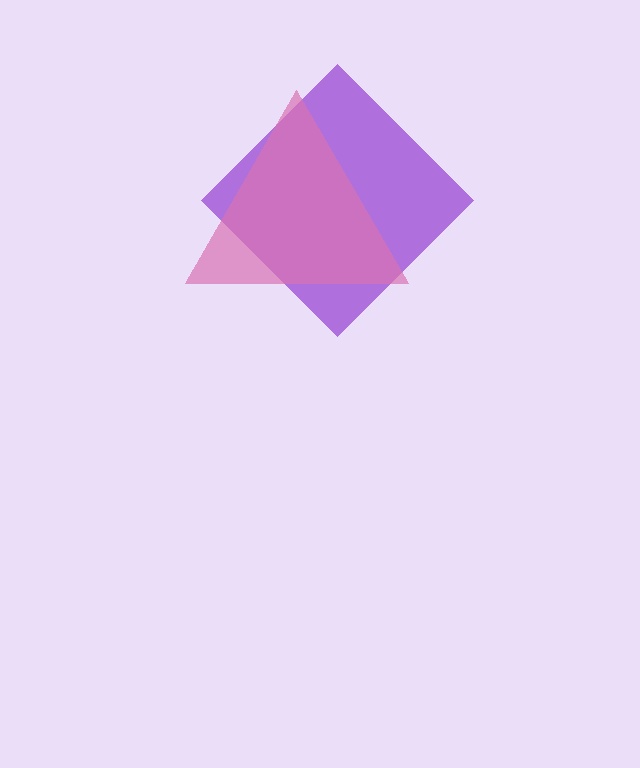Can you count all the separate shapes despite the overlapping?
Yes, there are 2 separate shapes.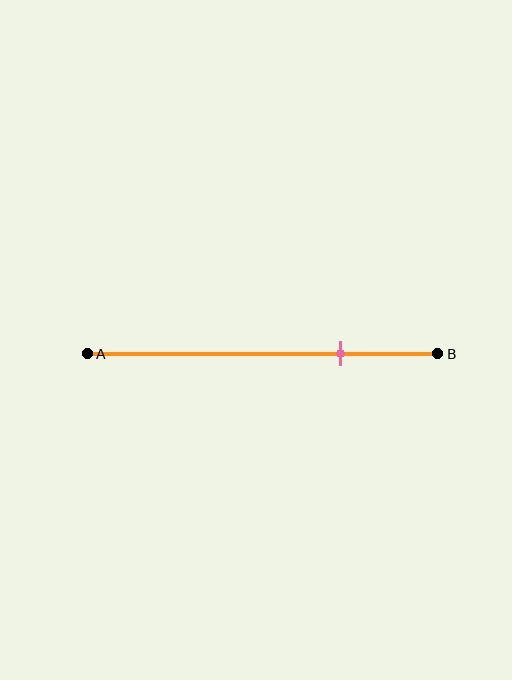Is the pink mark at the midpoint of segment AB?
No, the mark is at about 70% from A, not at the 50% midpoint.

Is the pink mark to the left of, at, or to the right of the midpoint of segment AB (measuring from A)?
The pink mark is to the right of the midpoint of segment AB.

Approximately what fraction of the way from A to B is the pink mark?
The pink mark is approximately 70% of the way from A to B.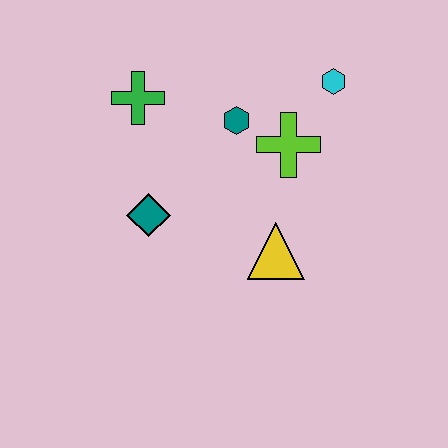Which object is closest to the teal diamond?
The green cross is closest to the teal diamond.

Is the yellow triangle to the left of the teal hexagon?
No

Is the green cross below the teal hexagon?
No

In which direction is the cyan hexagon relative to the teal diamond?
The cyan hexagon is to the right of the teal diamond.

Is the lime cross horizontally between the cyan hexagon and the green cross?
Yes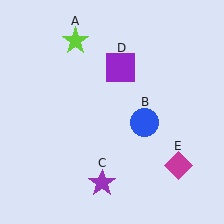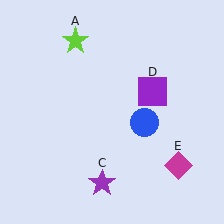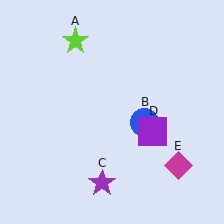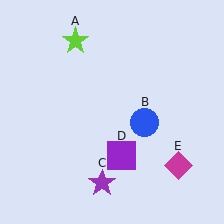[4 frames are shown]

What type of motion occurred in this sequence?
The purple square (object D) rotated clockwise around the center of the scene.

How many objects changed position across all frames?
1 object changed position: purple square (object D).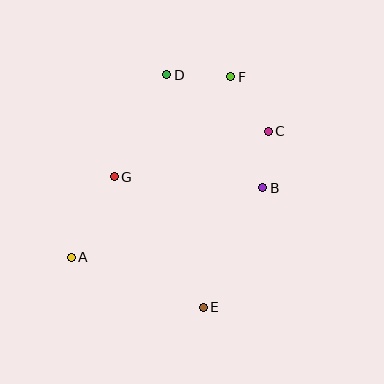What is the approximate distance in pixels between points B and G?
The distance between B and G is approximately 149 pixels.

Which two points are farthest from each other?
Points A and F are farthest from each other.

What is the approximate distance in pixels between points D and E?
The distance between D and E is approximately 236 pixels.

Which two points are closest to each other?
Points B and C are closest to each other.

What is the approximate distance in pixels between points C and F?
The distance between C and F is approximately 66 pixels.